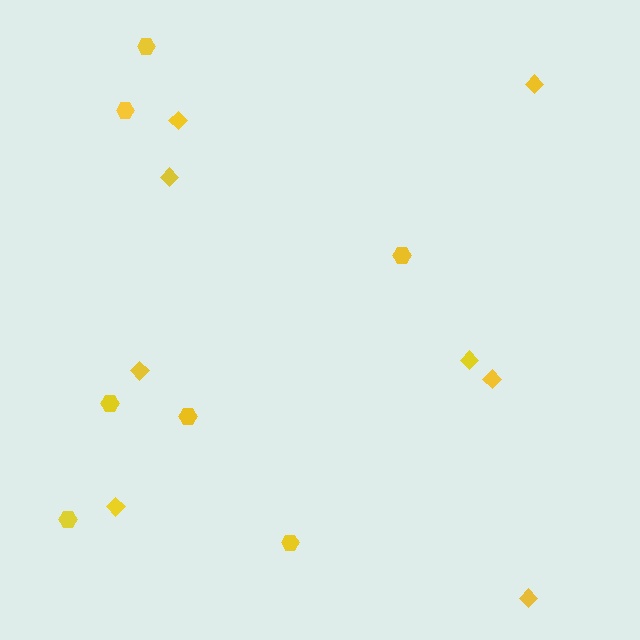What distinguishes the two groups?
There are 2 groups: one group of hexagons (7) and one group of diamonds (8).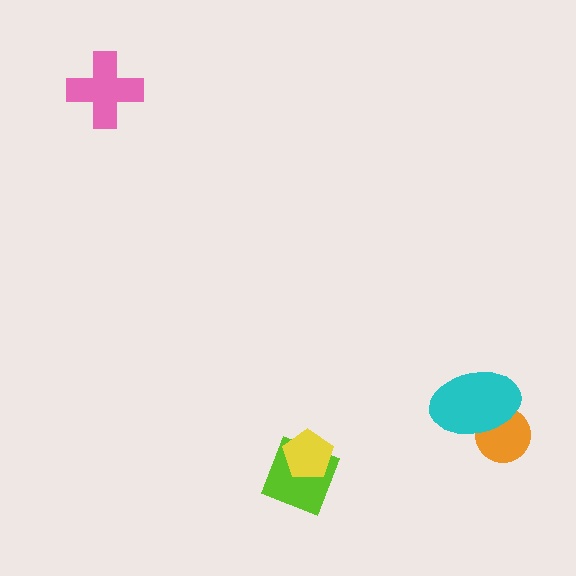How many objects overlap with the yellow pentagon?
1 object overlaps with the yellow pentagon.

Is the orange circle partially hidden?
Yes, it is partially covered by another shape.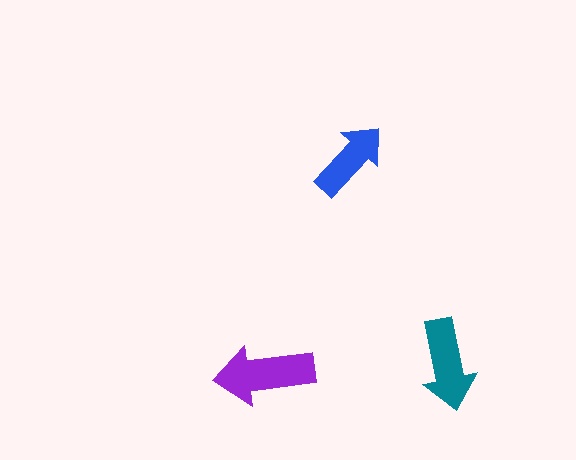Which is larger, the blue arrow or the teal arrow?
The teal one.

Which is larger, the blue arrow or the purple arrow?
The purple one.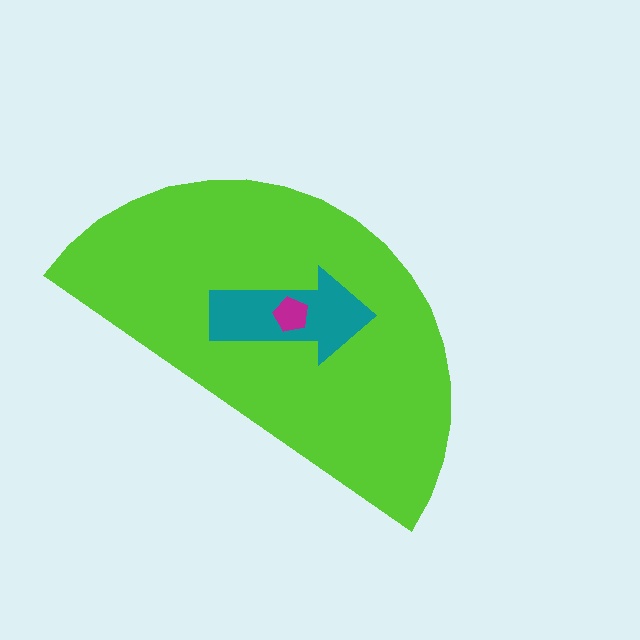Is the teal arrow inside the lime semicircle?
Yes.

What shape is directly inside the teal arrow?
The magenta pentagon.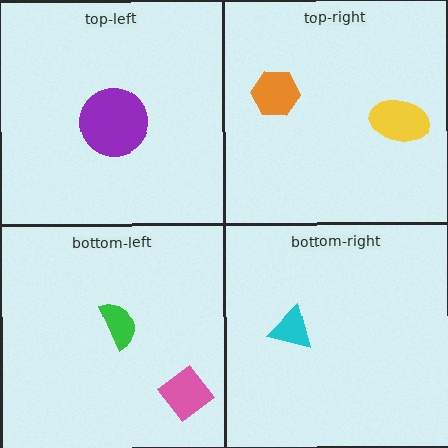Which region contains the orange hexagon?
The top-right region.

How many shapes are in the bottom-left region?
2.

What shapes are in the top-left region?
The purple circle.